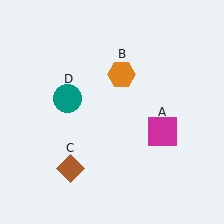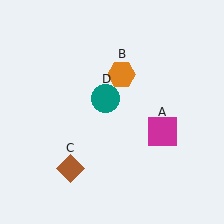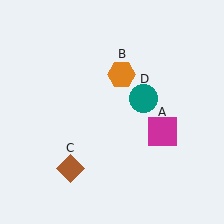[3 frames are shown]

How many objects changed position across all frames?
1 object changed position: teal circle (object D).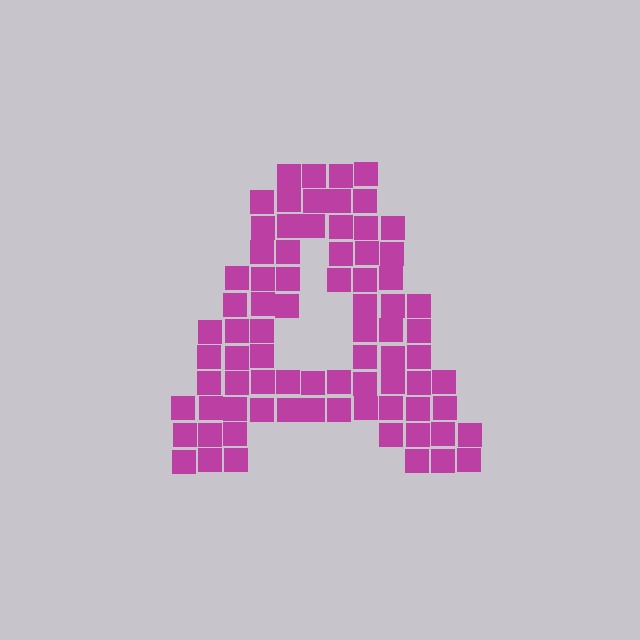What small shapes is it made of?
It is made of small squares.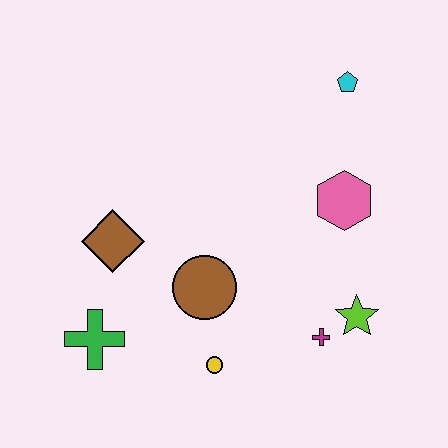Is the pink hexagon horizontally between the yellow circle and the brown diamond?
No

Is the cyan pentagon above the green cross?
Yes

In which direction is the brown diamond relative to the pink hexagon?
The brown diamond is to the left of the pink hexagon.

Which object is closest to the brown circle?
The yellow circle is closest to the brown circle.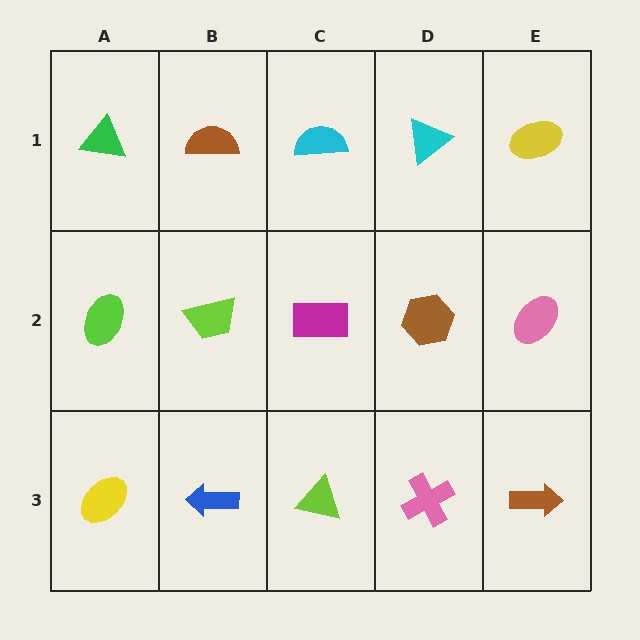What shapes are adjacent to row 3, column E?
A pink ellipse (row 2, column E), a pink cross (row 3, column D).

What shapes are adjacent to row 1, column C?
A magenta rectangle (row 2, column C), a brown semicircle (row 1, column B), a cyan triangle (row 1, column D).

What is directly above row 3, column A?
A lime ellipse.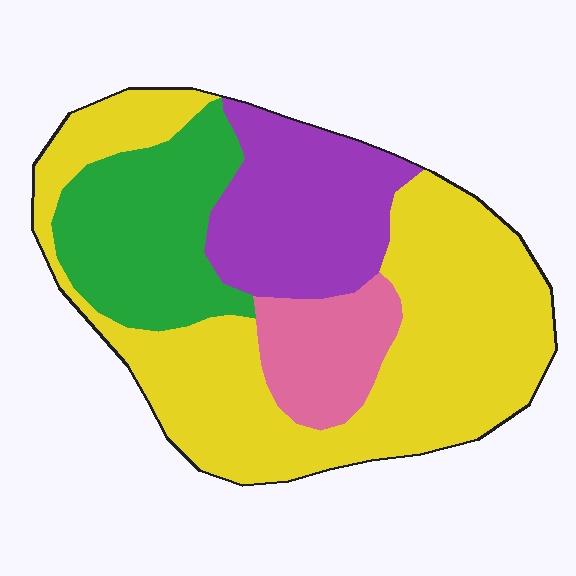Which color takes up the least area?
Pink, at roughly 10%.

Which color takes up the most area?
Yellow, at roughly 50%.